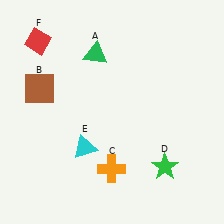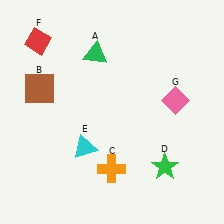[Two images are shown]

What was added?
A pink diamond (G) was added in Image 2.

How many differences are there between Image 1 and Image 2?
There is 1 difference between the two images.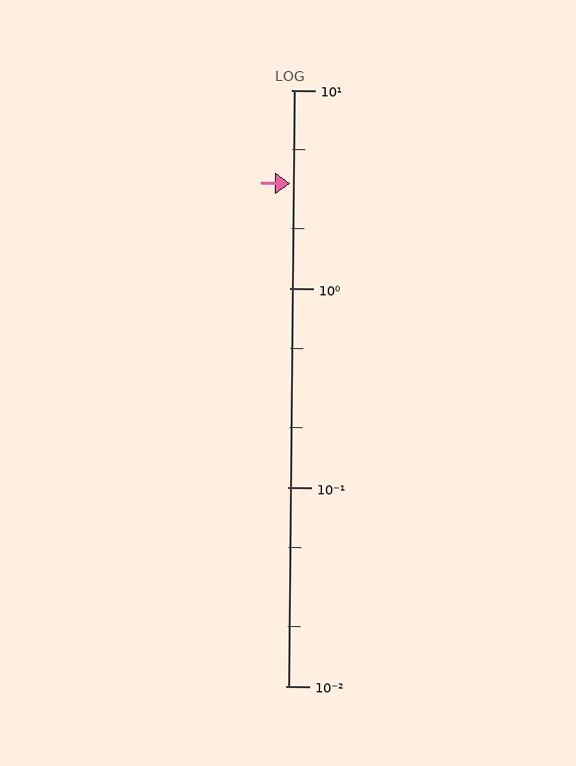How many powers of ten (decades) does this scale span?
The scale spans 3 decades, from 0.01 to 10.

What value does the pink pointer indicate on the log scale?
The pointer indicates approximately 3.4.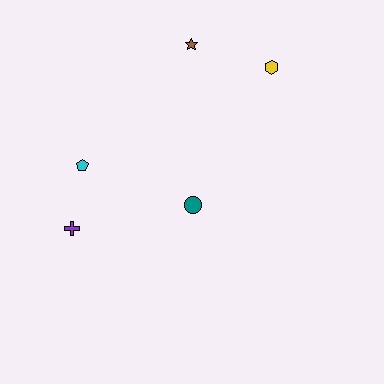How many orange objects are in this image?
There are no orange objects.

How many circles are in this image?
There is 1 circle.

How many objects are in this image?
There are 5 objects.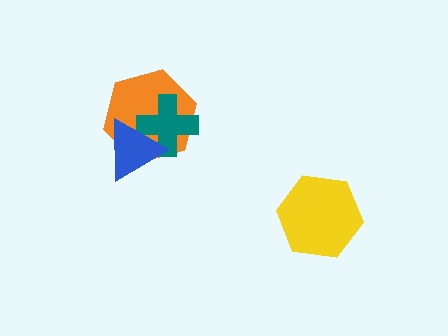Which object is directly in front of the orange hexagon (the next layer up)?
The teal cross is directly in front of the orange hexagon.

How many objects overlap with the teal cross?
2 objects overlap with the teal cross.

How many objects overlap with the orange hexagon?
2 objects overlap with the orange hexagon.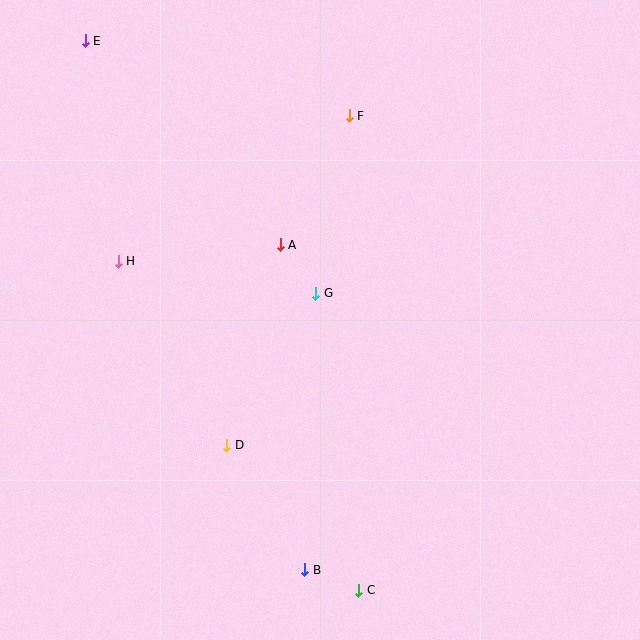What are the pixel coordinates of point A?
Point A is at (280, 245).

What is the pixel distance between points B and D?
The distance between B and D is 147 pixels.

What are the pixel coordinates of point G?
Point G is at (316, 293).